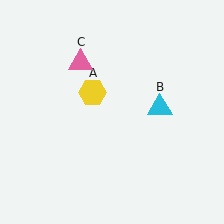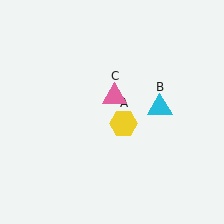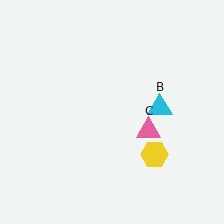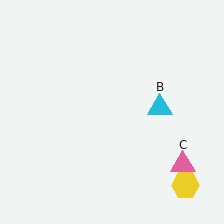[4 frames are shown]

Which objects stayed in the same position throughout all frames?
Cyan triangle (object B) remained stationary.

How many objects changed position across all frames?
2 objects changed position: yellow hexagon (object A), pink triangle (object C).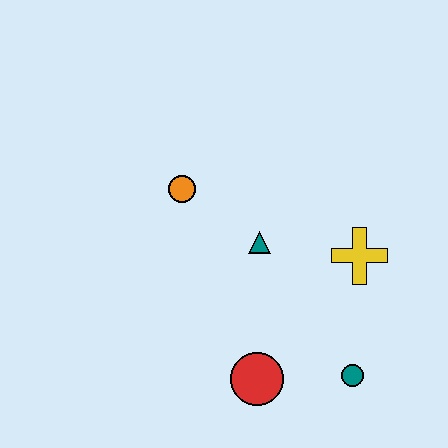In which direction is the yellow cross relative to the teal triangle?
The yellow cross is to the right of the teal triangle.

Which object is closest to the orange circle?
The teal triangle is closest to the orange circle.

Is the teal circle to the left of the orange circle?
No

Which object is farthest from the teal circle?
The orange circle is farthest from the teal circle.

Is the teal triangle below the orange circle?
Yes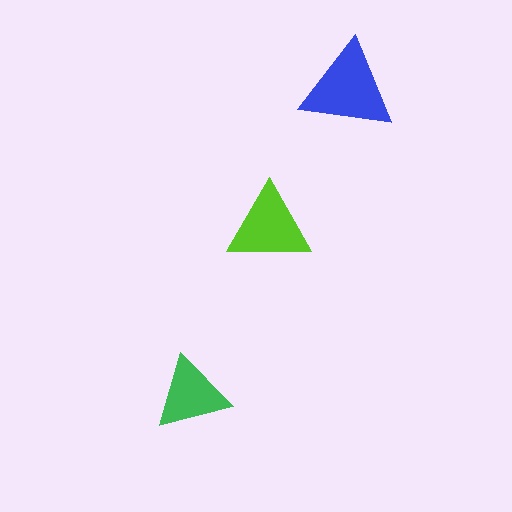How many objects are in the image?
There are 3 objects in the image.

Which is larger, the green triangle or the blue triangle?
The blue one.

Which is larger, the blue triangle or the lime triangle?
The blue one.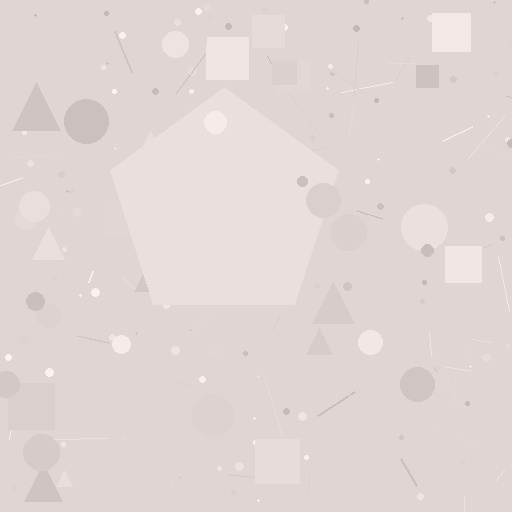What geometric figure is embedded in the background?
A pentagon is embedded in the background.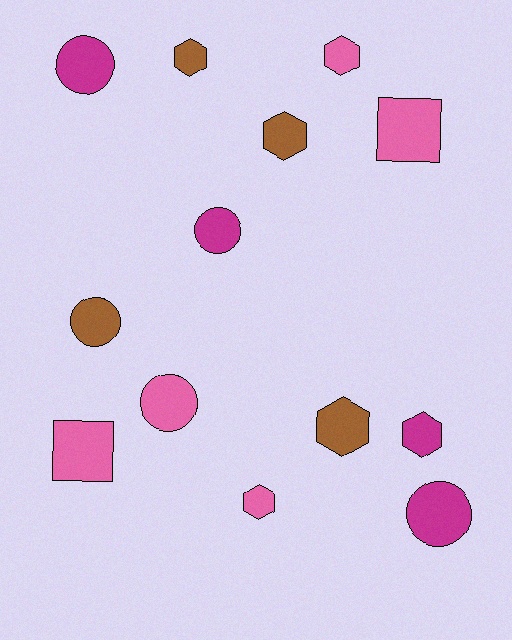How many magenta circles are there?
There are 3 magenta circles.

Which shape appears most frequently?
Hexagon, with 6 objects.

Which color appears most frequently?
Pink, with 5 objects.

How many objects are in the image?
There are 13 objects.